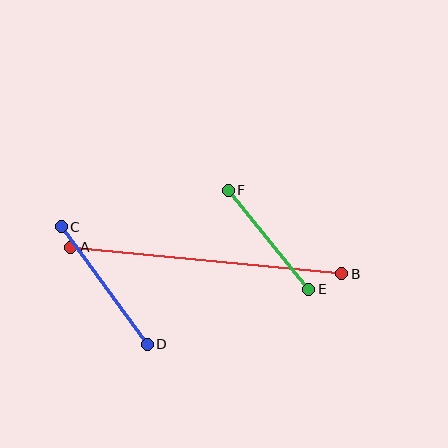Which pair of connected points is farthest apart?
Points A and B are farthest apart.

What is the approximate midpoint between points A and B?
The midpoint is at approximately (206, 261) pixels.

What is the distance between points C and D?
The distance is approximately 145 pixels.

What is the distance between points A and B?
The distance is approximately 272 pixels.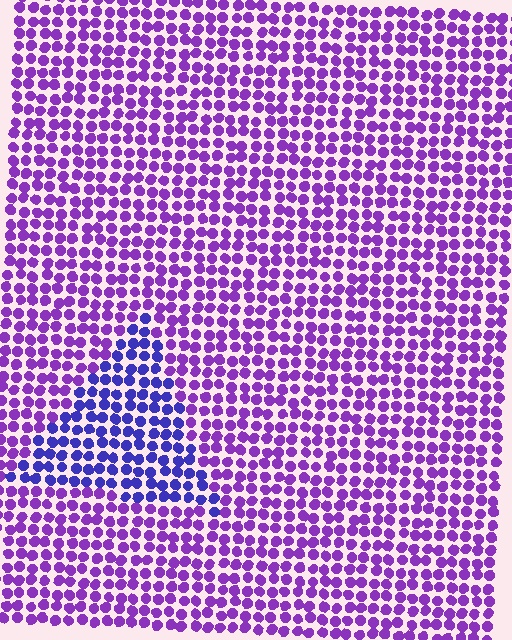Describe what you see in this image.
The image is filled with small purple elements in a uniform arrangement. A triangle-shaped region is visible where the elements are tinted to a slightly different hue, forming a subtle color boundary.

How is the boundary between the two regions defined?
The boundary is defined purely by a slight shift in hue (about 35 degrees). Spacing, size, and orientation are identical on both sides.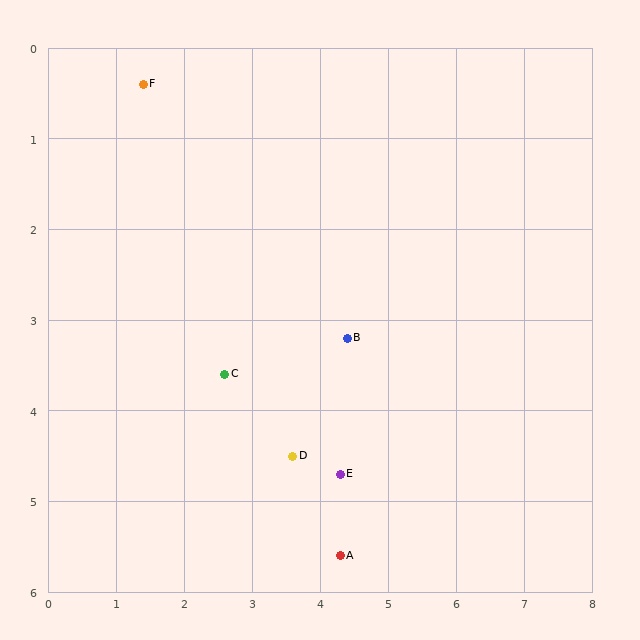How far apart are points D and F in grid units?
Points D and F are about 4.7 grid units apart.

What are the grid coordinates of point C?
Point C is at approximately (2.6, 3.6).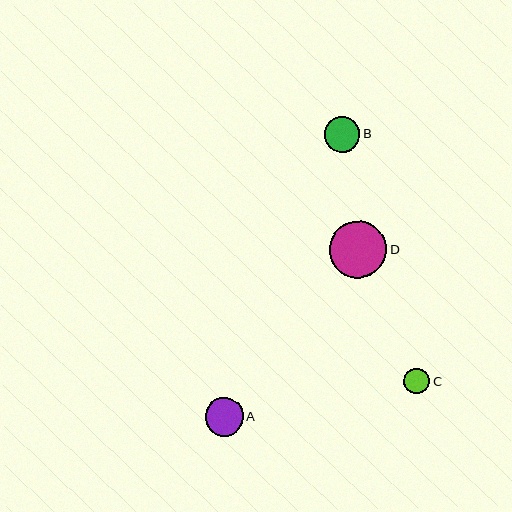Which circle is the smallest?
Circle C is the smallest with a size of approximately 26 pixels.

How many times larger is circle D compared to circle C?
Circle D is approximately 2.2 times the size of circle C.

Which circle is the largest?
Circle D is the largest with a size of approximately 57 pixels.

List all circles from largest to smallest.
From largest to smallest: D, A, B, C.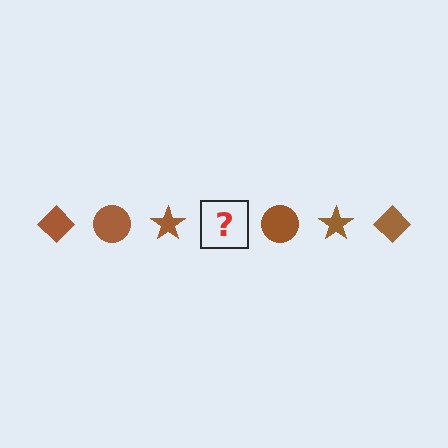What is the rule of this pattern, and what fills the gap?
The rule is that the pattern cycles through diamond, circle, star shapes in brown. The gap should be filled with a brown diamond.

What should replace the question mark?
The question mark should be replaced with a brown diamond.